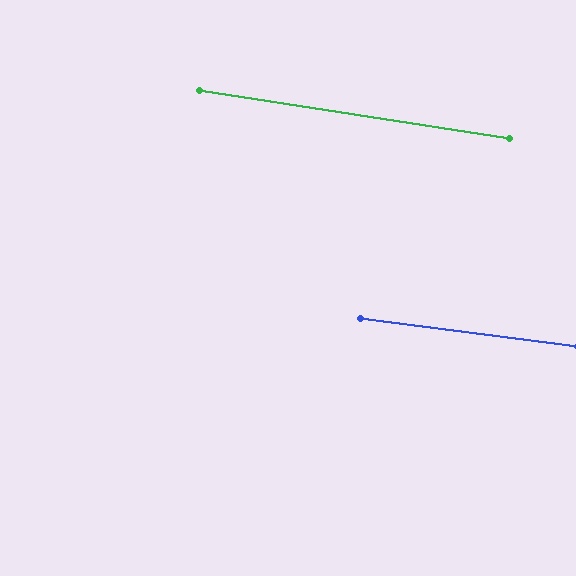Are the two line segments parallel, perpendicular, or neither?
Parallel — their directions differ by only 1.5°.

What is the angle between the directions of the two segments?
Approximately 1 degree.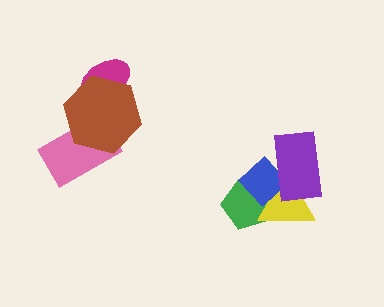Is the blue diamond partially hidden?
Yes, it is partially covered by another shape.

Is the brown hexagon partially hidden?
No, no other shape covers it.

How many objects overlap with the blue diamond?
3 objects overlap with the blue diamond.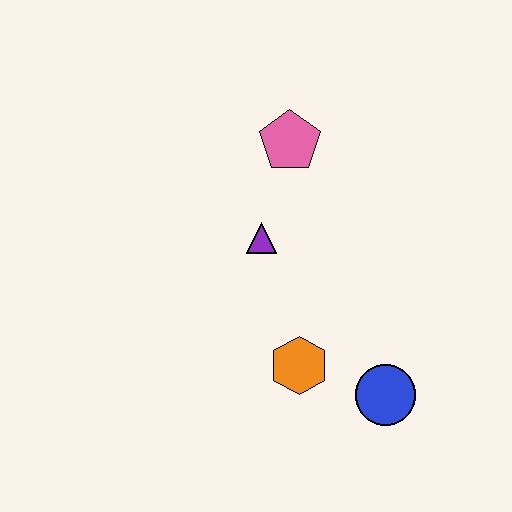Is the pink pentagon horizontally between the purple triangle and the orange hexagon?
Yes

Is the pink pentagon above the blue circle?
Yes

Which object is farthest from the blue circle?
The pink pentagon is farthest from the blue circle.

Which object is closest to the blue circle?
The orange hexagon is closest to the blue circle.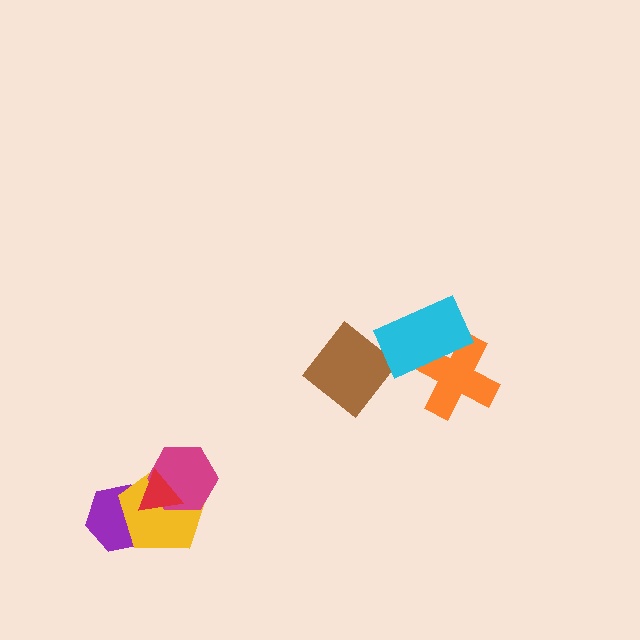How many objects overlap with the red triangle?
3 objects overlap with the red triangle.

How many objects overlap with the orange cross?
1 object overlaps with the orange cross.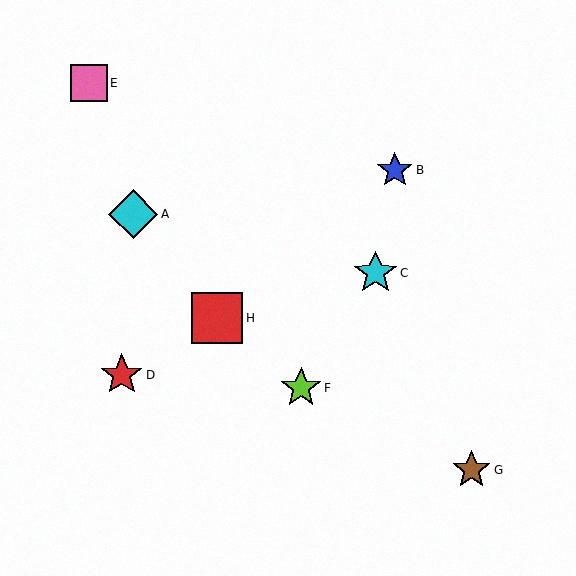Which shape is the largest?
The red square (labeled H) is the largest.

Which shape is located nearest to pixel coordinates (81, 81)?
The pink square (labeled E) at (89, 83) is nearest to that location.